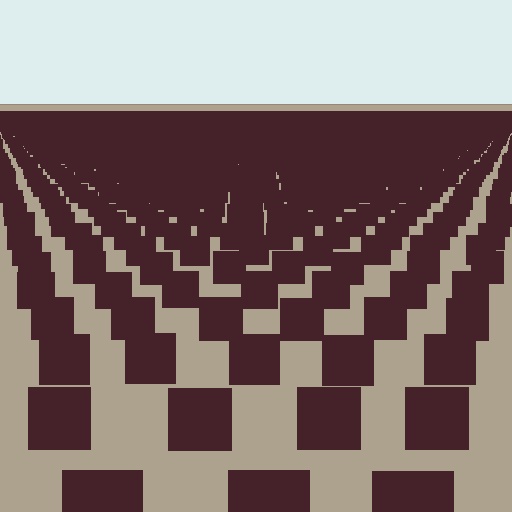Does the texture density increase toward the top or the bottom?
Density increases toward the top.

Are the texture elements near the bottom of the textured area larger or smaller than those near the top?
Larger. Near the bottom, elements are closer to the viewer and appear at a bigger on-screen size.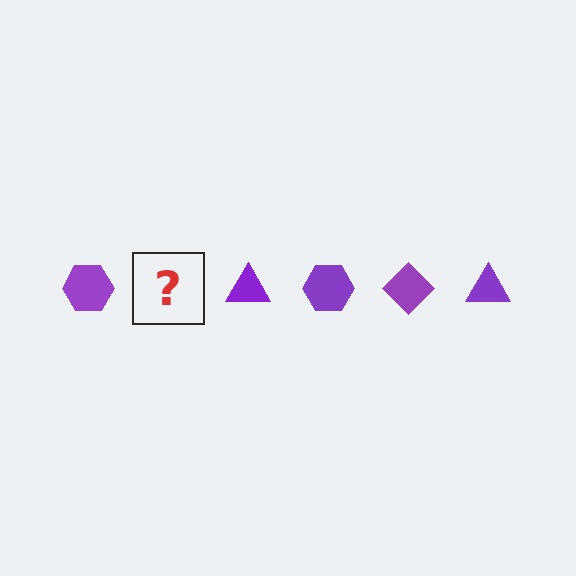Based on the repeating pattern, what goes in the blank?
The blank should be a purple diamond.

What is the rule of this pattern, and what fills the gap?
The rule is that the pattern cycles through hexagon, diamond, triangle shapes in purple. The gap should be filled with a purple diamond.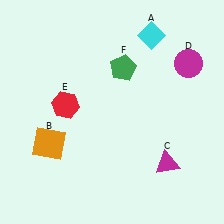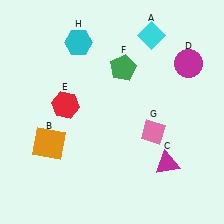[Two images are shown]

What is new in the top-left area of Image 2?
A cyan hexagon (H) was added in the top-left area of Image 2.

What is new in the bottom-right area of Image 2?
A pink diamond (G) was added in the bottom-right area of Image 2.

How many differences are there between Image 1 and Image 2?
There are 2 differences between the two images.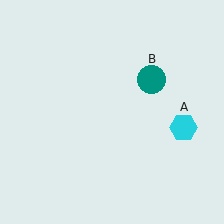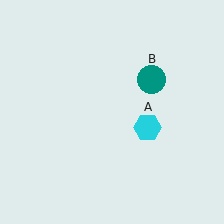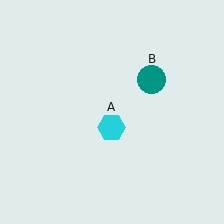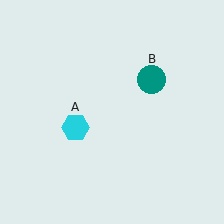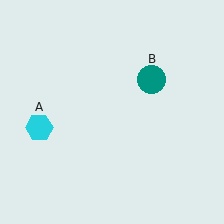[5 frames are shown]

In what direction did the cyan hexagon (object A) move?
The cyan hexagon (object A) moved left.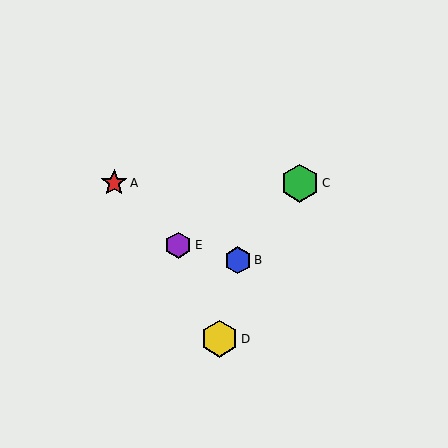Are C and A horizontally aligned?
Yes, both are at y≈183.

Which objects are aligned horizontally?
Objects A, C are aligned horizontally.